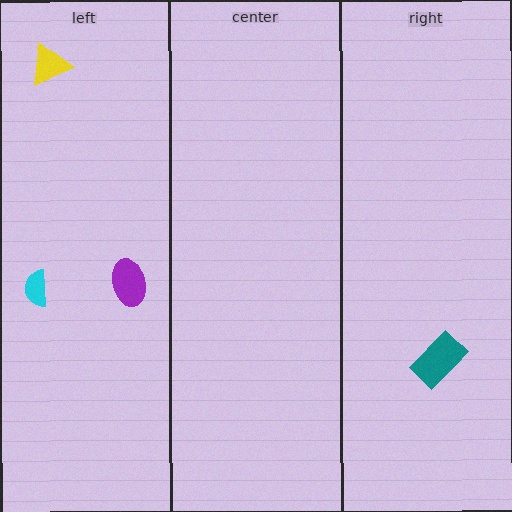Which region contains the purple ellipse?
The left region.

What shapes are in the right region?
The teal rectangle.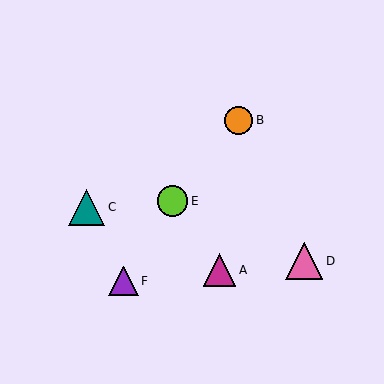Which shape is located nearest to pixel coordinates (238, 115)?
The orange circle (labeled B) at (239, 120) is nearest to that location.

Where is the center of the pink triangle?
The center of the pink triangle is at (304, 261).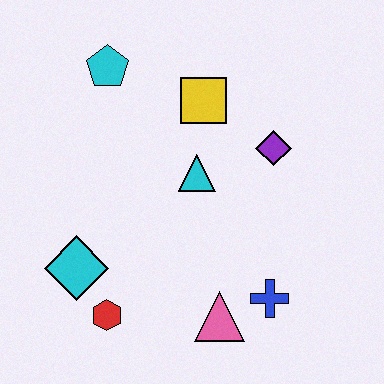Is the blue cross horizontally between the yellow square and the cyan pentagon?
No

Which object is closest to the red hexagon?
The cyan diamond is closest to the red hexagon.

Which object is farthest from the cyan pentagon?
The blue cross is farthest from the cyan pentagon.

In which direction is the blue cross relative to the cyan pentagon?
The blue cross is below the cyan pentagon.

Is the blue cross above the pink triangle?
Yes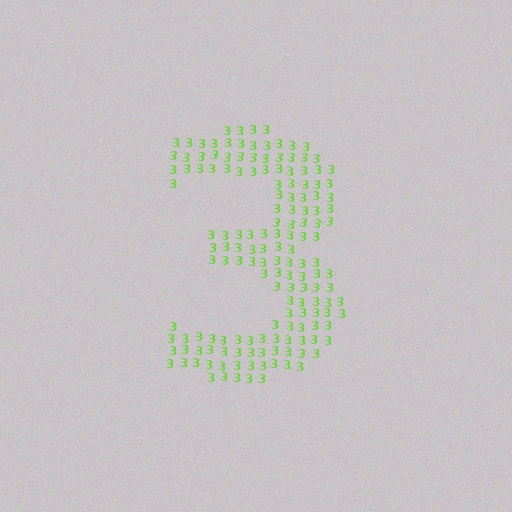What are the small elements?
The small elements are digit 3's.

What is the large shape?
The large shape is the digit 3.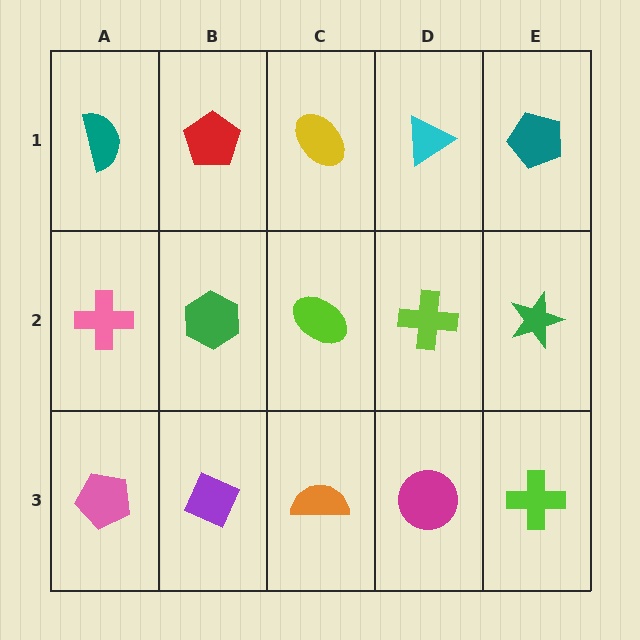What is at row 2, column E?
A green star.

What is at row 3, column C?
An orange semicircle.